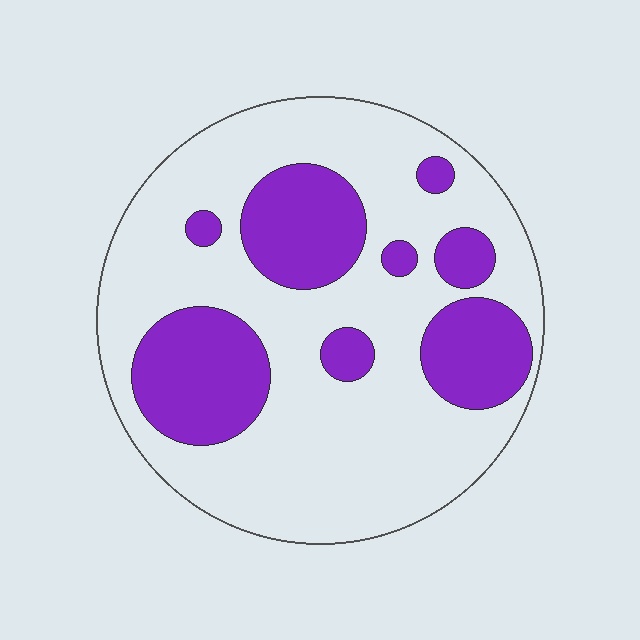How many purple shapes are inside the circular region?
8.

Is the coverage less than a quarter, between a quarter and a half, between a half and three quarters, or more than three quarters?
Between a quarter and a half.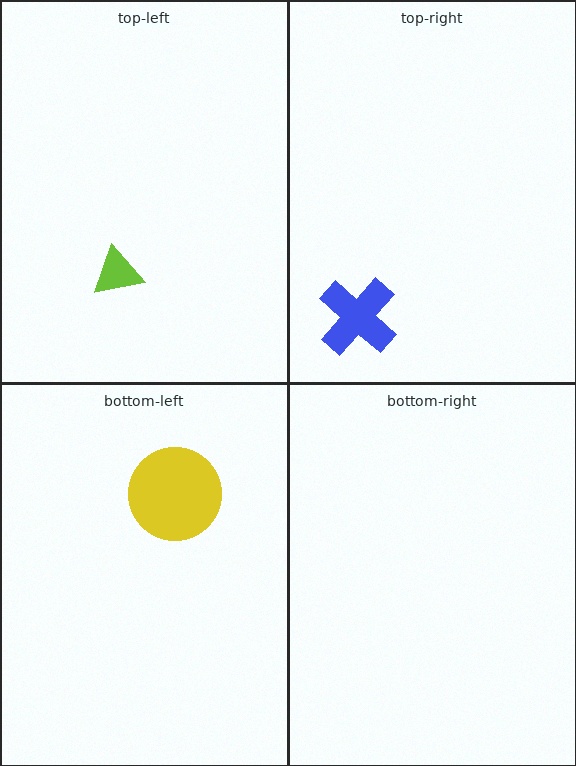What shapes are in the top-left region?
The lime triangle.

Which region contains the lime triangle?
The top-left region.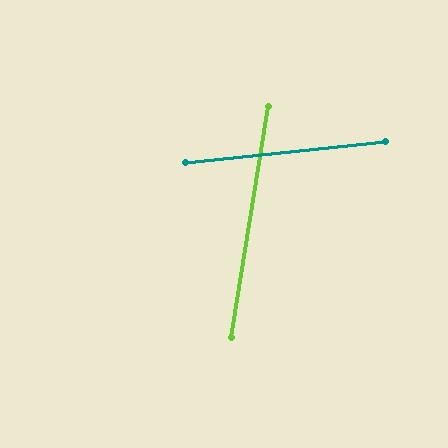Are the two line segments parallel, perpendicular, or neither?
Neither parallel nor perpendicular — they differ by about 75°.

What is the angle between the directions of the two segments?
Approximately 75 degrees.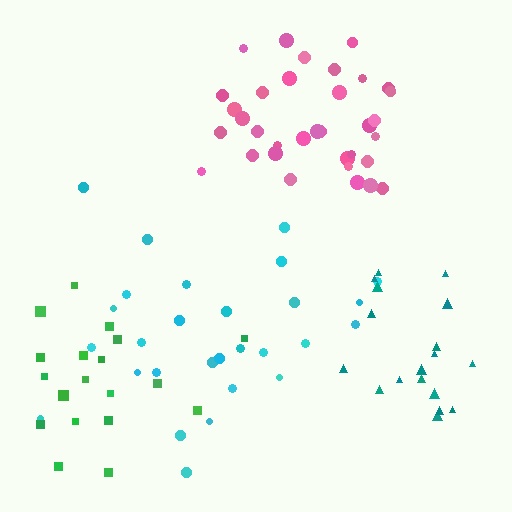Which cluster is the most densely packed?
Pink.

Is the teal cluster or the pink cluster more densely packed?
Pink.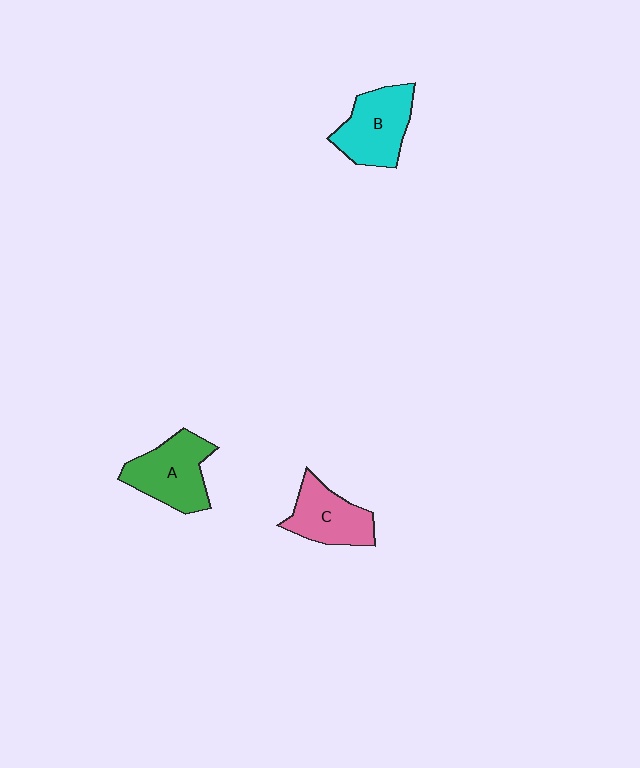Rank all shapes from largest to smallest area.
From largest to smallest: A (green), B (cyan), C (pink).